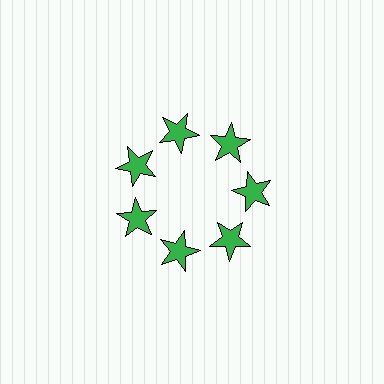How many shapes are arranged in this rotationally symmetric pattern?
There are 7 shapes, arranged in 7 groups of 1.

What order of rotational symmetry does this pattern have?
This pattern has 7-fold rotational symmetry.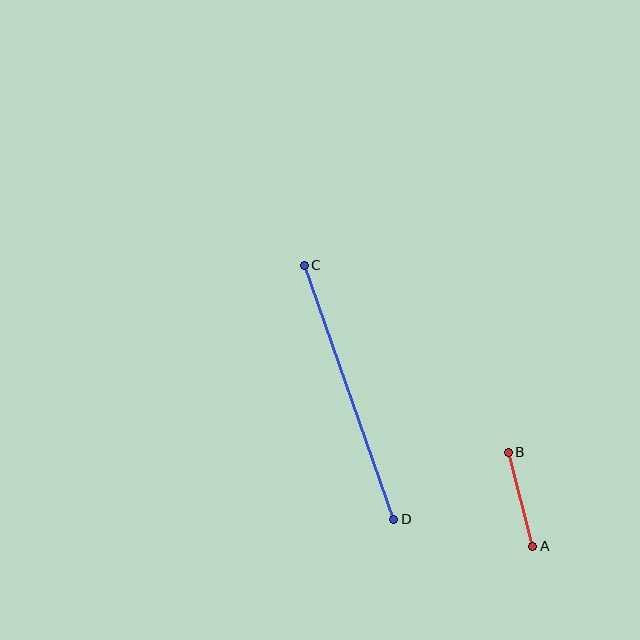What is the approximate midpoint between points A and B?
The midpoint is at approximately (520, 499) pixels.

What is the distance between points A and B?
The distance is approximately 97 pixels.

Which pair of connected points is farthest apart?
Points C and D are farthest apart.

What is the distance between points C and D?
The distance is approximately 269 pixels.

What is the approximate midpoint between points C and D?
The midpoint is at approximately (349, 392) pixels.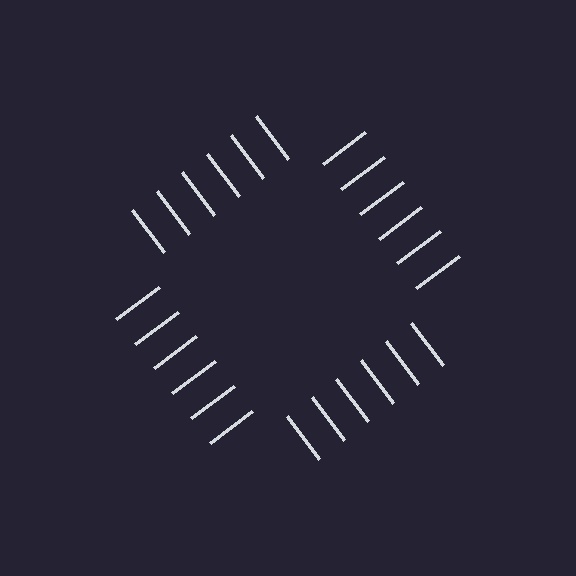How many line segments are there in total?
24 — 6 along each of the 4 edges.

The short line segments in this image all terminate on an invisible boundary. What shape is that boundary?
An illusory square — the line segments terminate on its edges but no continuous stroke is drawn.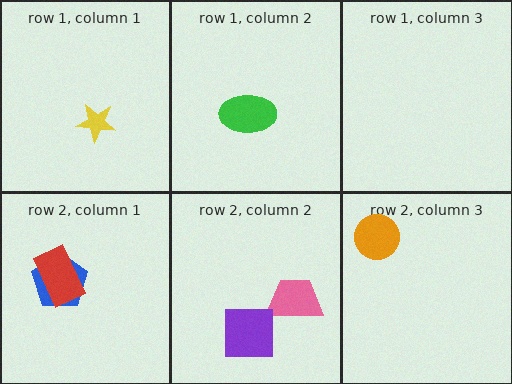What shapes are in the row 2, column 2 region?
The pink trapezoid, the purple square.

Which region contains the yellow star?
The row 1, column 1 region.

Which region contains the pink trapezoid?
The row 2, column 2 region.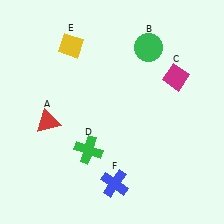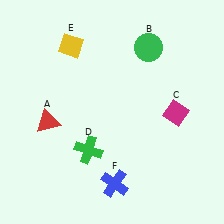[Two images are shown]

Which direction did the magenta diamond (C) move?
The magenta diamond (C) moved down.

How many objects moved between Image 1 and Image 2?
1 object moved between the two images.